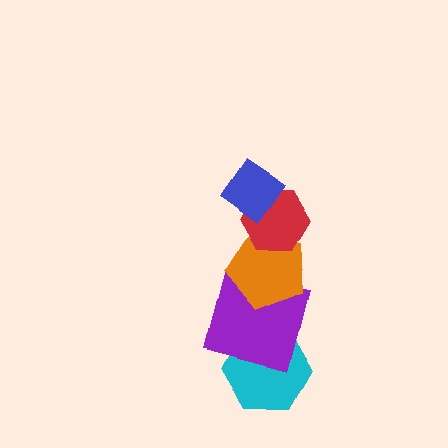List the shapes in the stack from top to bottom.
From top to bottom: the blue diamond, the red hexagon, the orange pentagon, the purple square, the cyan hexagon.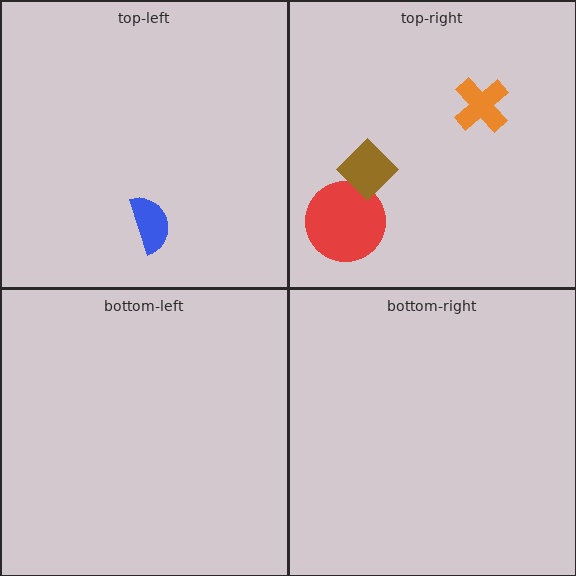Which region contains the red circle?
The top-right region.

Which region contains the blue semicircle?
The top-left region.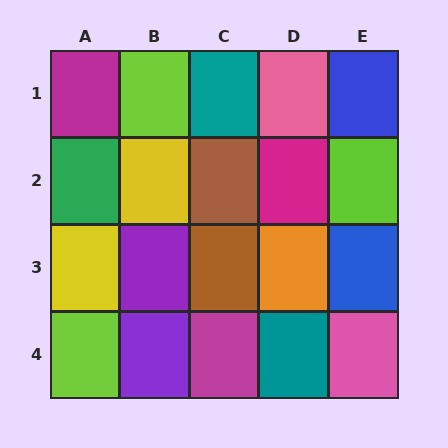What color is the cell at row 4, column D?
Teal.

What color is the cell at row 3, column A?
Yellow.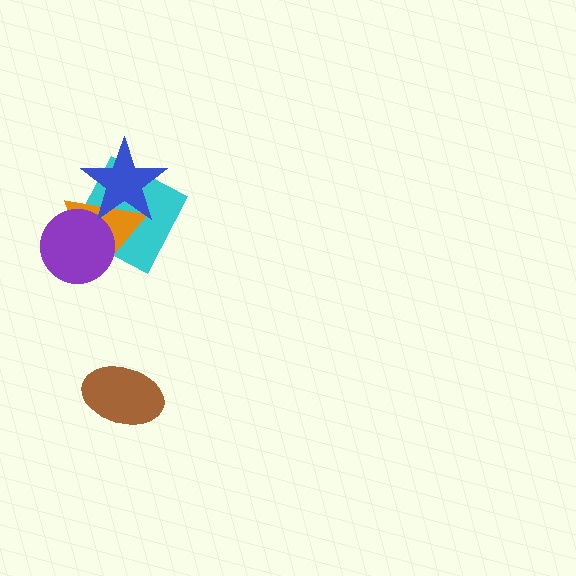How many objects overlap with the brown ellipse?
0 objects overlap with the brown ellipse.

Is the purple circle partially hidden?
No, no other shape covers it.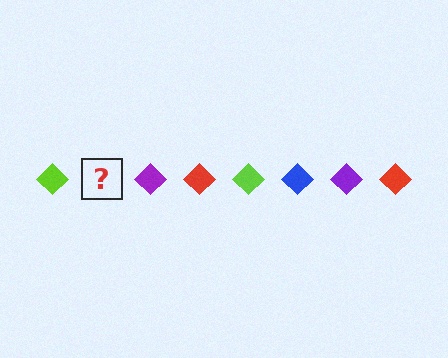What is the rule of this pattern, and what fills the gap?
The rule is that the pattern cycles through lime, blue, purple, red diamonds. The gap should be filled with a blue diamond.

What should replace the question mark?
The question mark should be replaced with a blue diamond.